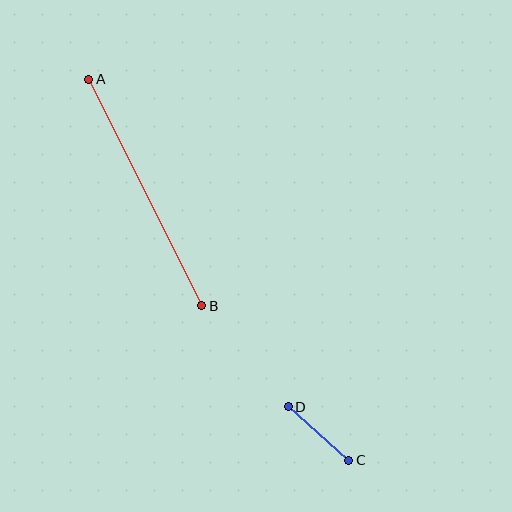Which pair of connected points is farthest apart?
Points A and B are farthest apart.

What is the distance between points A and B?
The distance is approximately 253 pixels.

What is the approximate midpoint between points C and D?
The midpoint is at approximately (319, 433) pixels.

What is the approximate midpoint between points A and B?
The midpoint is at approximately (145, 193) pixels.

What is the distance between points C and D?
The distance is approximately 81 pixels.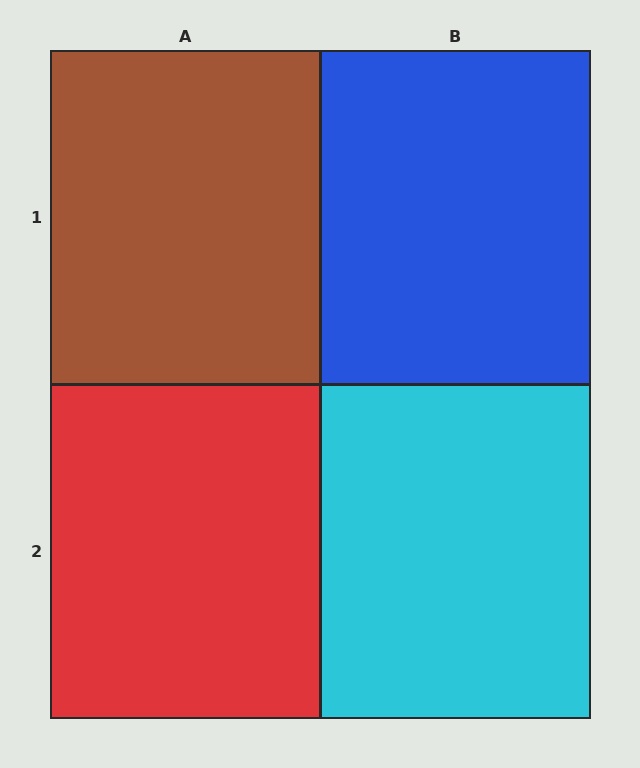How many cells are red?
1 cell is red.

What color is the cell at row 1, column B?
Blue.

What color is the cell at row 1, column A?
Brown.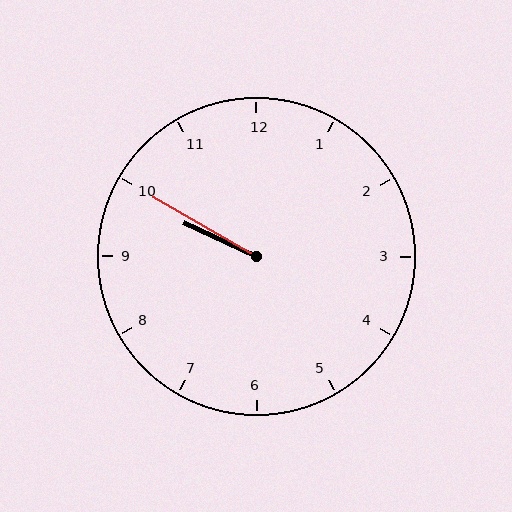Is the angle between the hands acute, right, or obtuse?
It is acute.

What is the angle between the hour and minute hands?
Approximately 5 degrees.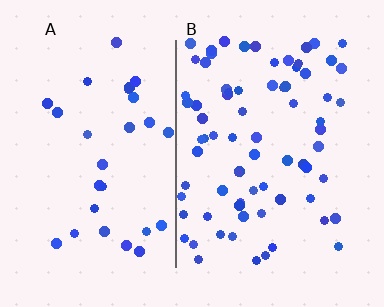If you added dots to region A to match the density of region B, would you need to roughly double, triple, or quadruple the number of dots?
Approximately triple.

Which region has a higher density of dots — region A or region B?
B (the right).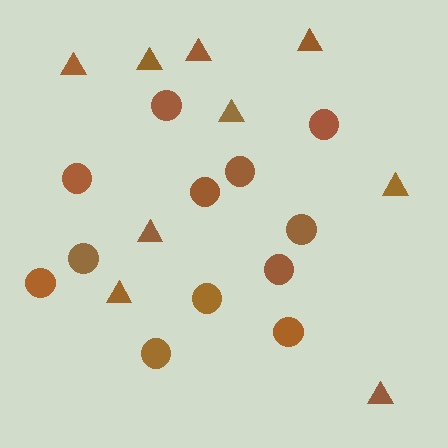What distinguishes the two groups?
There are 2 groups: one group of circles (12) and one group of triangles (9).